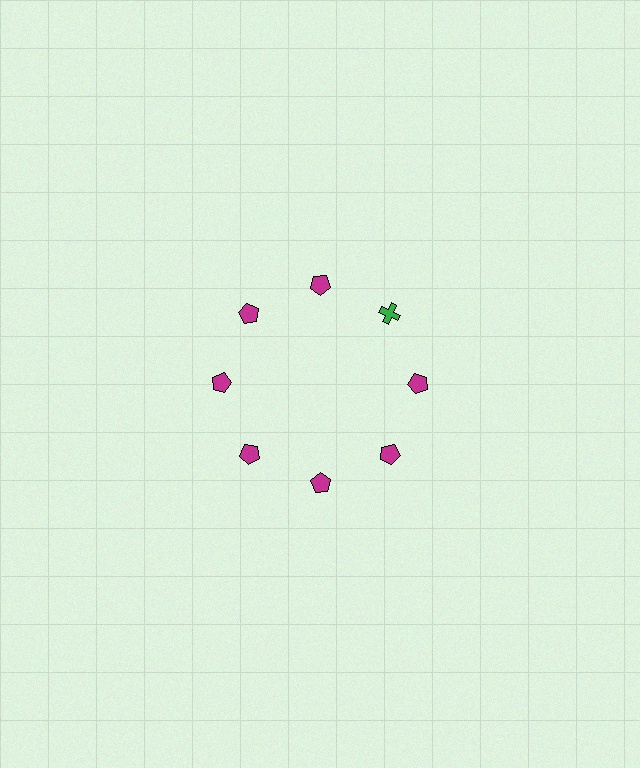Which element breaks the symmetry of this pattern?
The green cross at roughly the 2 o'clock position breaks the symmetry. All other shapes are magenta pentagons.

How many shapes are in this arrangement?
There are 8 shapes arranged in a ring pattern.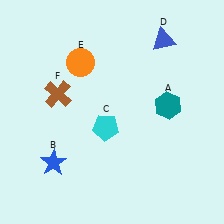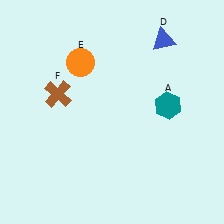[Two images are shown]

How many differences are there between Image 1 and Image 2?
There are 2 differences between the two images.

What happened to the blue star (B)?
The blue star (B) was removed in Image 2. It was in the bottom-left area of Image 1.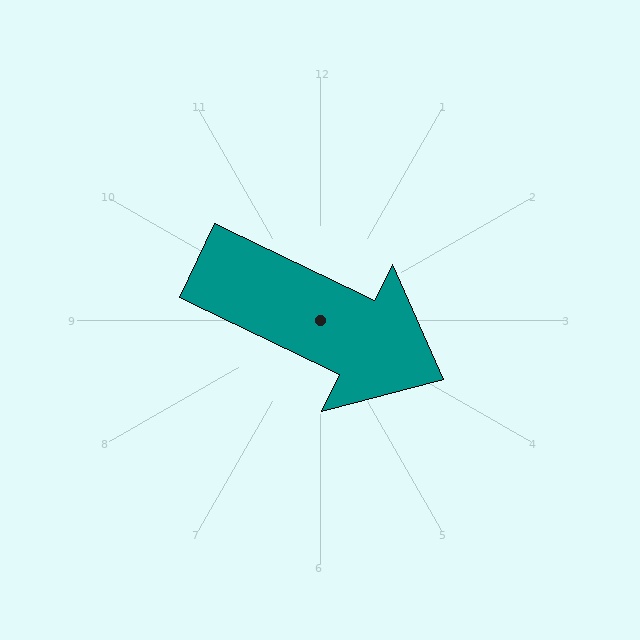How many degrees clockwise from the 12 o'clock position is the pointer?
Approximately 116 degrees.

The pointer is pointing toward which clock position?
Roughly 4 o'clock.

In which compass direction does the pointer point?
Southeast.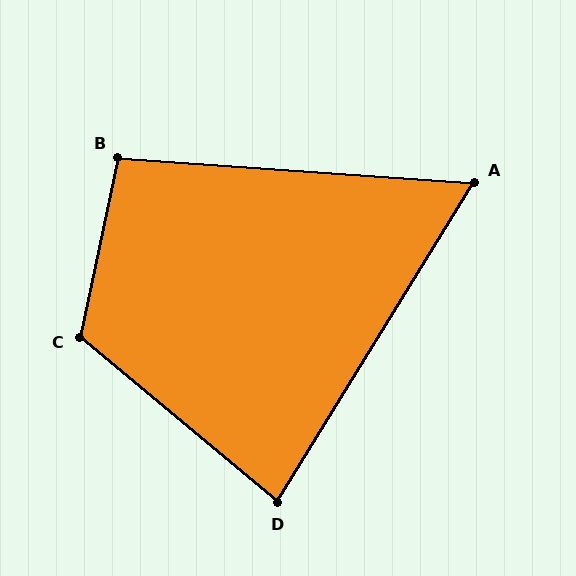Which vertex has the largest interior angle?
C, at approximately 118 degrees.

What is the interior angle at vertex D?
Approximately 82 degrees (acute).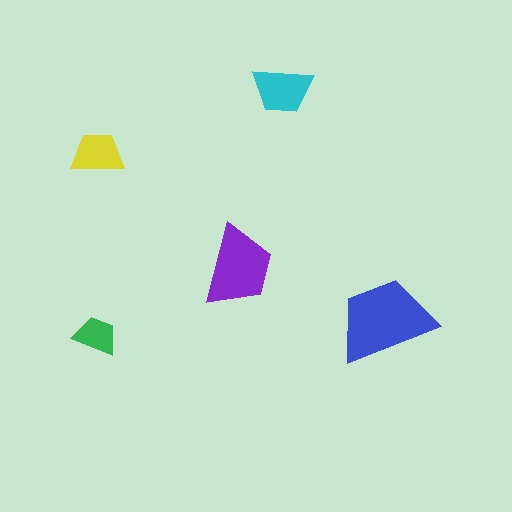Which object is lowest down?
The green trapezoid is bottommost.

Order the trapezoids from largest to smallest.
the blue one, the purple one, the cyan one, the yellow one, the green one.